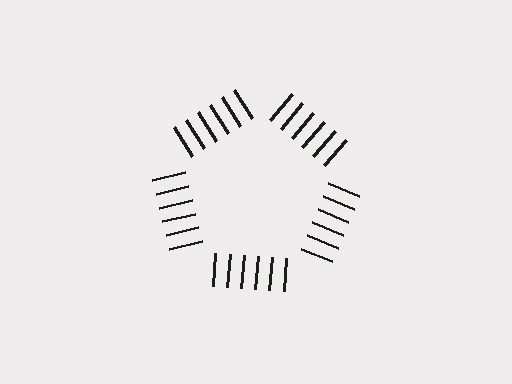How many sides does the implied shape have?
5 sides — the line-ends trace a pentagon.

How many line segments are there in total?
30 — 6 along each of the 5 edges.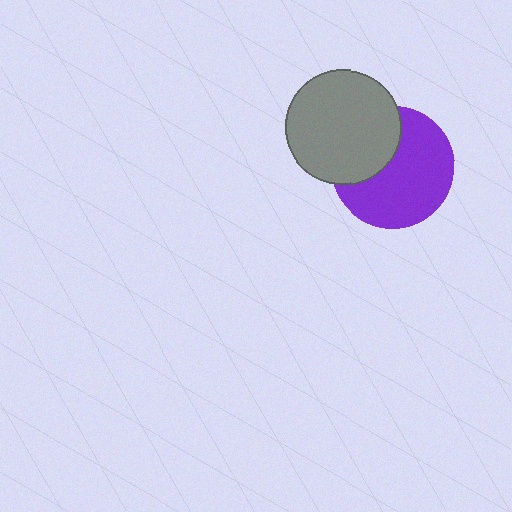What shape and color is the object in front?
The object in front is a gray circle.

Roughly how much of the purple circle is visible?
Most of it is visible (roughly 66%).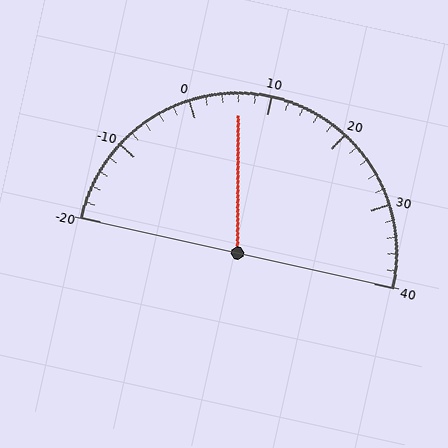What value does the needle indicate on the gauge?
The needle indicates approximately 6.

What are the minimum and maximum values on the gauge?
The gauge ranges from -20 to 40.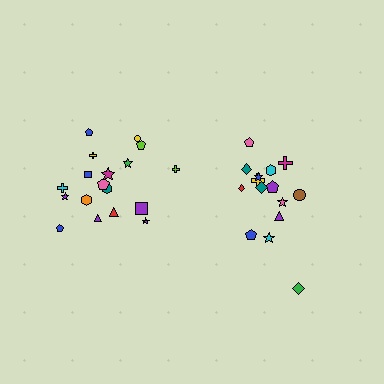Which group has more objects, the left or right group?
The left group.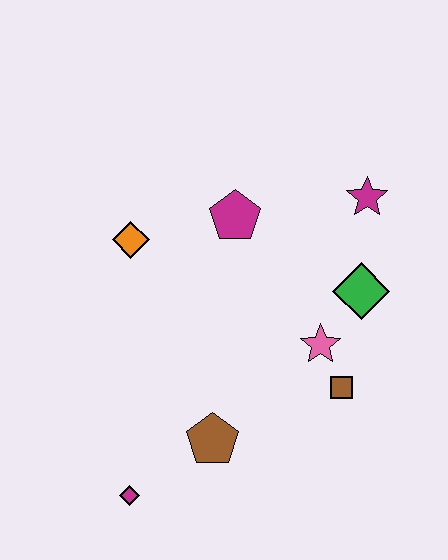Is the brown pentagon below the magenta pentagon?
Yes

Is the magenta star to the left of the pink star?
No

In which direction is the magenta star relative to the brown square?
The magenta star is above the brown square.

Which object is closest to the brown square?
The pink star is closest to the brown square.